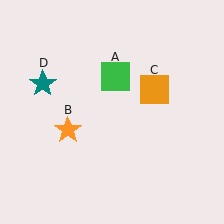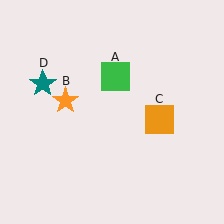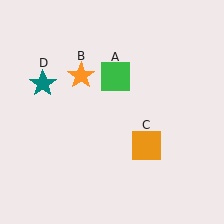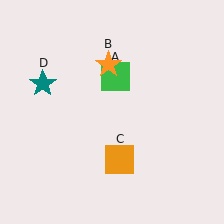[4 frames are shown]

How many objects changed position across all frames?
2 objects changed position: orange star (object B), orange square (object C).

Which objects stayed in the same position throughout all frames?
Green square (object A) and teal star (object D) remained stationary.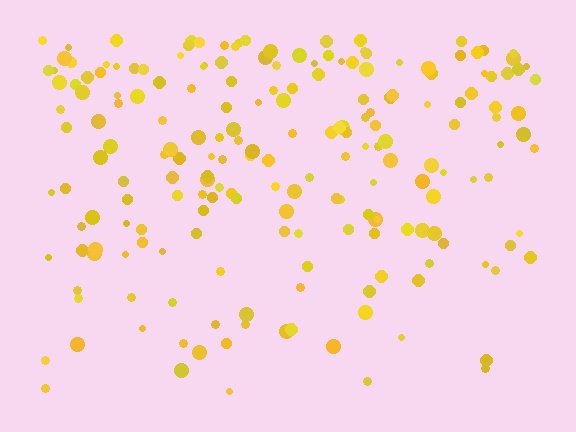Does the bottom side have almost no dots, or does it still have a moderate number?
Still a moderate number, just noticeably fewer than the top.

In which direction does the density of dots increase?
From bottom to top, with the top side densest.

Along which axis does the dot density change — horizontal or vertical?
Vertical.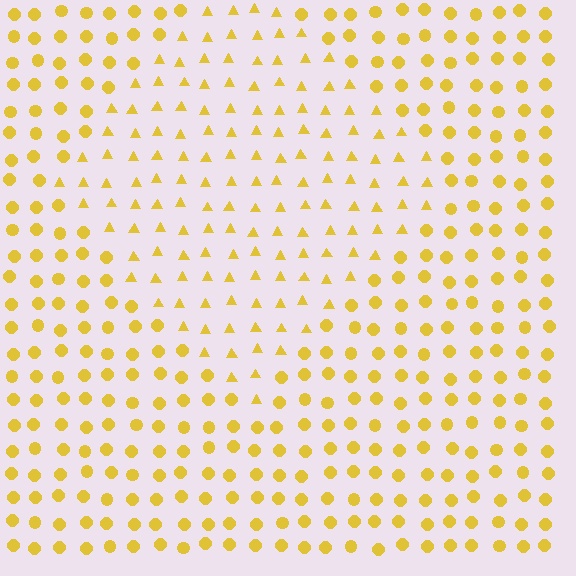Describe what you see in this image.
The image is filled with small yellow elements arranged in a uniform grid. A diamond-shaped region contains triangles, while the surrounding area contains circles. The boundary is defined purely by the change in element shape.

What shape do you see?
I see a diamond.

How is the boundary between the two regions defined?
The boundary is defined by a change in element shape: triangles inside vs. circles outside. All elements share the same color and spacing.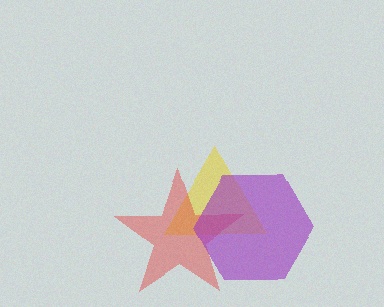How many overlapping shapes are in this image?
There are 3 overlapping shapes in the image.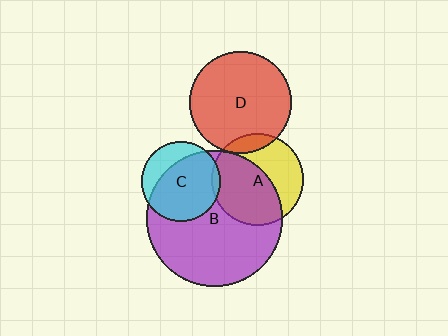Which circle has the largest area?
Circle B (purple).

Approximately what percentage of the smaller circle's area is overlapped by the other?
Approximately 10%.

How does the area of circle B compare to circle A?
Approximately 2.2 times.